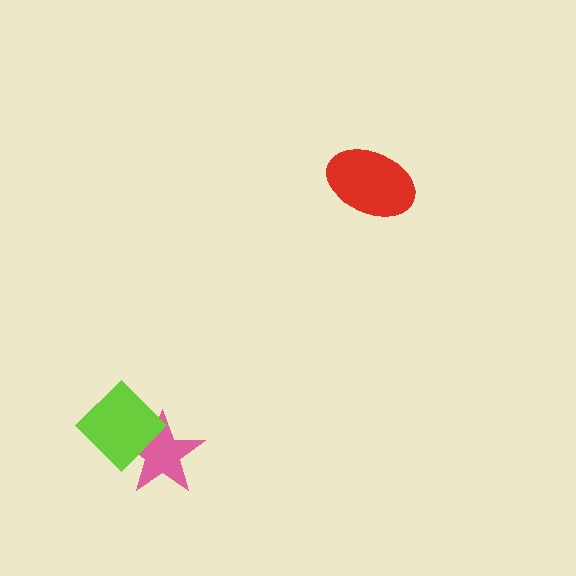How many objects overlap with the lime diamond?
1 object overlaps with the lime diamond.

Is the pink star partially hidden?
Yes, it is partially covered by another shape.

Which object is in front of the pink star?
The lime diamond is in front of the pink star.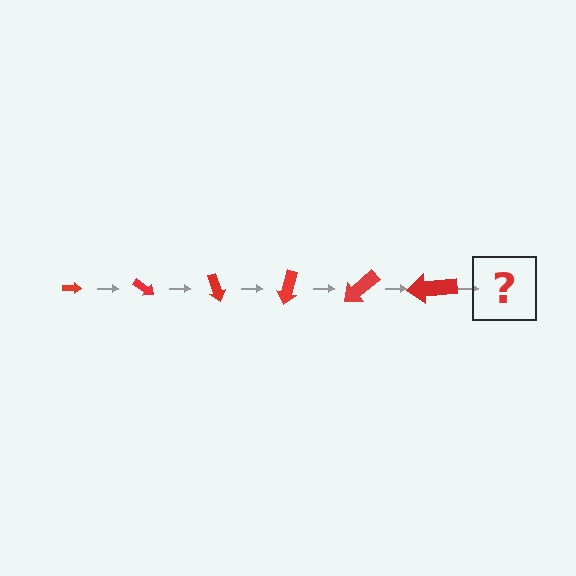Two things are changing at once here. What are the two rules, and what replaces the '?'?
The two rules are that the arrow grows larger each step and it rotates 35 degrees each step. The '?' should be an arrow, larger than the previous one and rotated 210 degrees from the start.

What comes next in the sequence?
The next element should be an arrow, larger than the previous one and rotated 210 degrees from the start.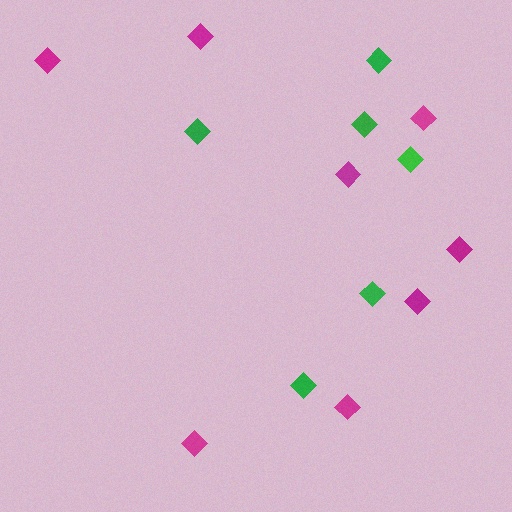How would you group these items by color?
There are 2 groups: one group of magenta diamonds (8) and one group of green diamonds (6).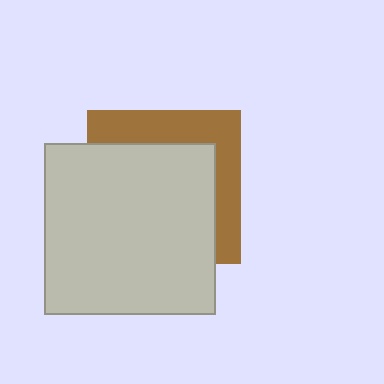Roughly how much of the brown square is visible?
A small part of it is visible (roughly 35%).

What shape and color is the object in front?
The object in front is a light gray square.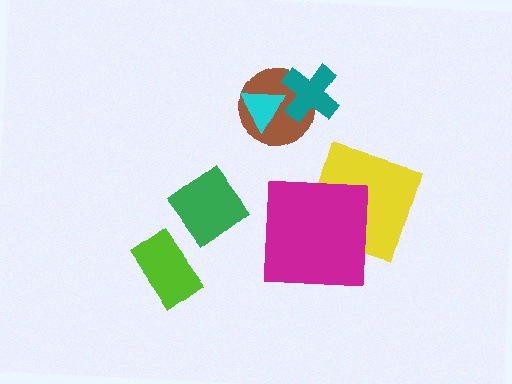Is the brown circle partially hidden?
Yes, it is partially covered by another shape.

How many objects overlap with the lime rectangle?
0 objects overlap with the lime rectangle.